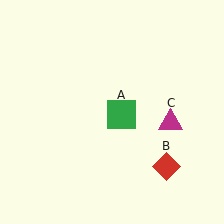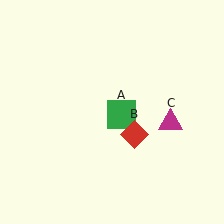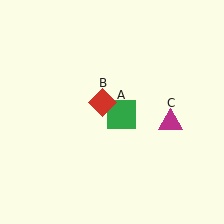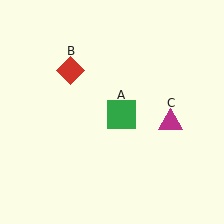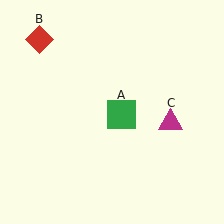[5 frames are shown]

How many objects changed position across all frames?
1 object changed position: red diamond (object B).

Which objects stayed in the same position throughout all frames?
Green square (object A) and magenta triangle (object C) remained stationary.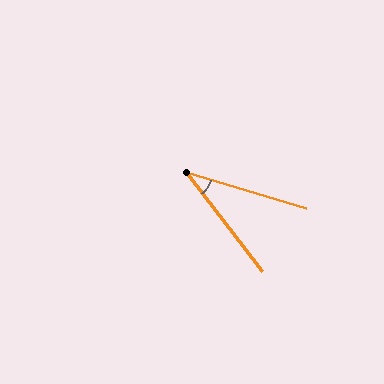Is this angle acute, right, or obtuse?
It is acute.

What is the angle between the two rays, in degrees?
Approximately 36 degrees.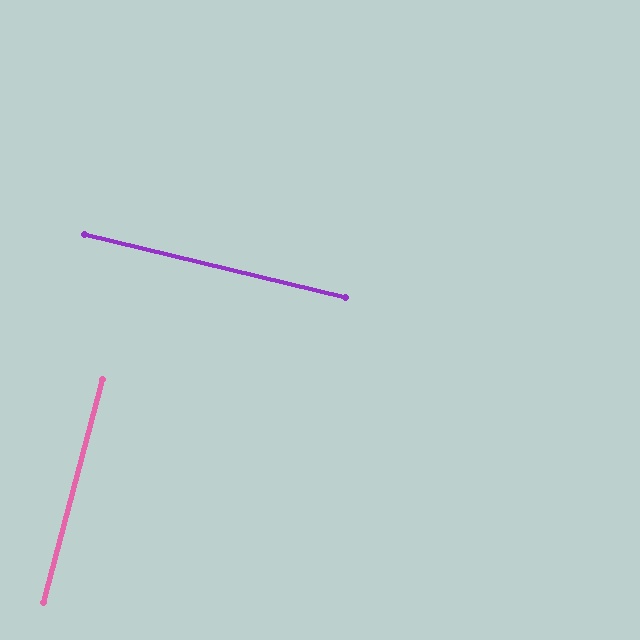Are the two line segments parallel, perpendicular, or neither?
Perpendicular — they meet at approximately 89°.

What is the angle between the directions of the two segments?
Approximately 89 degrees.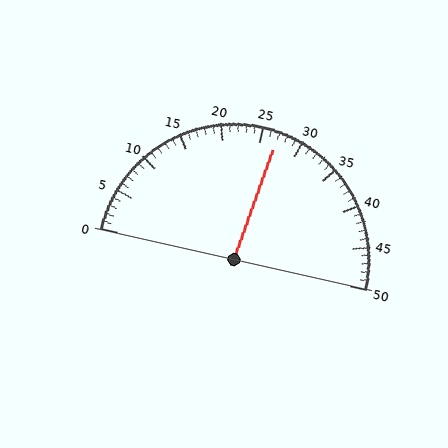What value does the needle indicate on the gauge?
The needle indicates approximately 27.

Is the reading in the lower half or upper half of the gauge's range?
The reading is in the upper half of the range (0 to 50).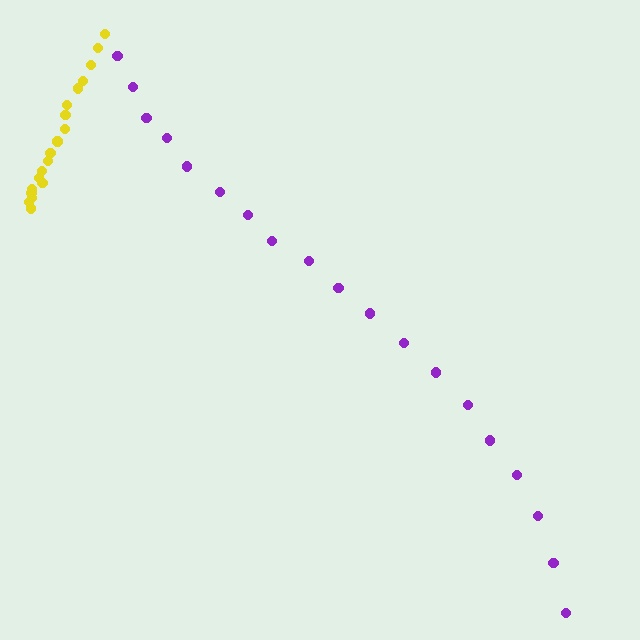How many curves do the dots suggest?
There are 2 distinct paths.